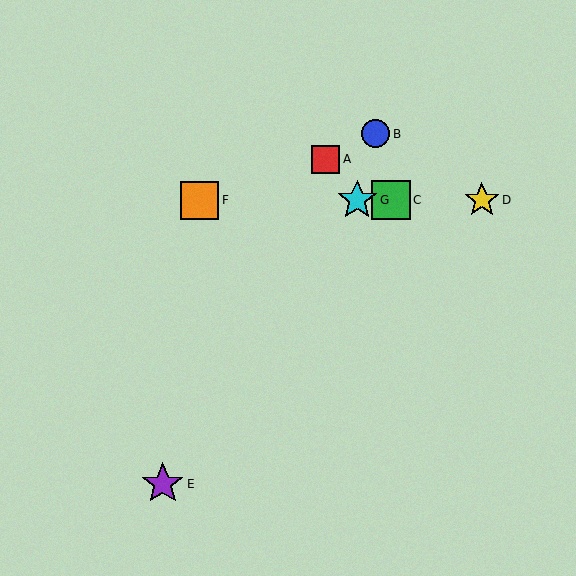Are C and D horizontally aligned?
Yes, both are at y≈200.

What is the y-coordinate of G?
Object G is at y≈200.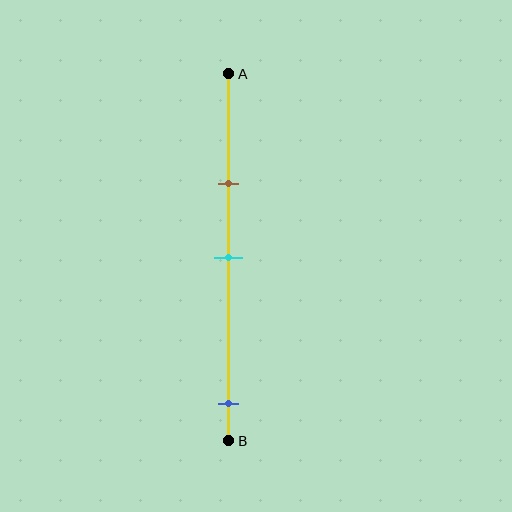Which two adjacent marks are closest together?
The brown and cyan marks are the closest adjacent pair.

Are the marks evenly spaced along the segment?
No, the marks are not evenly spaced.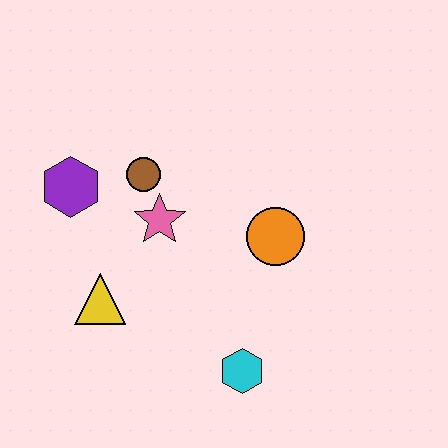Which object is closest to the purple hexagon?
The brown circle is closest to the purple hexagon.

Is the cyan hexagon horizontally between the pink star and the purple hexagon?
No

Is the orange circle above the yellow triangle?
Yes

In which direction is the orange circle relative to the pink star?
The orange circle is to the right of the pink star.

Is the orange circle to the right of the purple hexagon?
Yes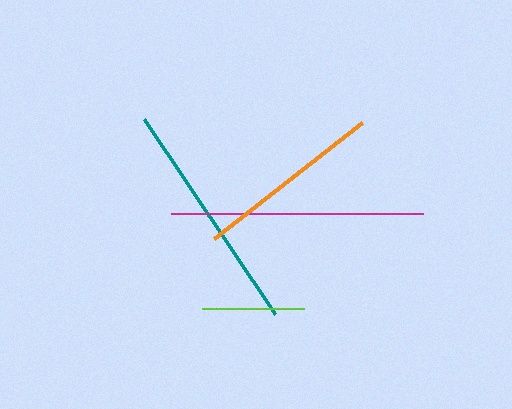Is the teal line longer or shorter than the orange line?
The teal line is longer than the orange line.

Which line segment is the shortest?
The lime line is the shortest at approximately 103 pixels.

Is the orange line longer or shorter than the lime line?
The orange line is longer than the lime line.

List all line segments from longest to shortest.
From longest to shortest: magenta, teal, orange, lime.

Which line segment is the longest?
The magenta line is the longest at approximately 253 pixels.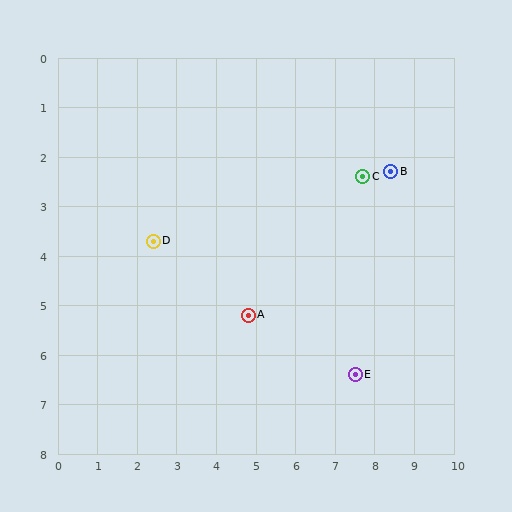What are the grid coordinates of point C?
Point C is at approximately (7.7, 2.4).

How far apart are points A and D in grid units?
Points A and D are about 2.8 grid units apart.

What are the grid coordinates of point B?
Point B is at approximately (8.4, 2.3).